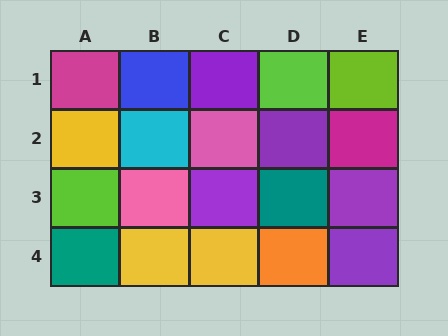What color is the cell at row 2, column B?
Cyan.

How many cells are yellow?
3 cells are yellow.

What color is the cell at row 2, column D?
Purple.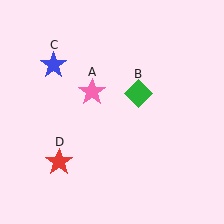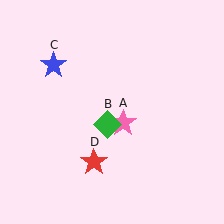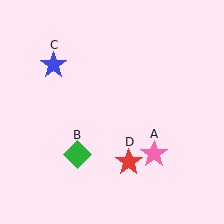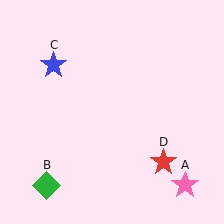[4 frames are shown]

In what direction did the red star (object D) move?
The red star (object D) moved right.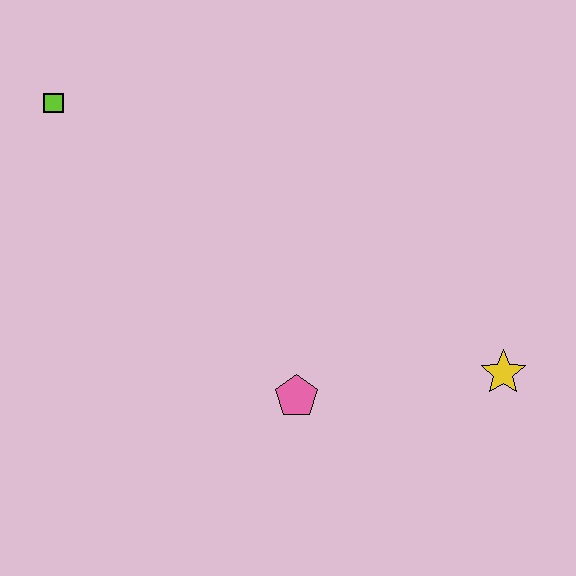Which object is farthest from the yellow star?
The lime square is farthest from the yellow star.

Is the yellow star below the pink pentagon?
No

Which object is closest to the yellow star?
The pink pentagon is closest to the yellow star.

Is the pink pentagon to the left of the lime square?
No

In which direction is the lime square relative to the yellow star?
The lime square is to the left of the yellow star.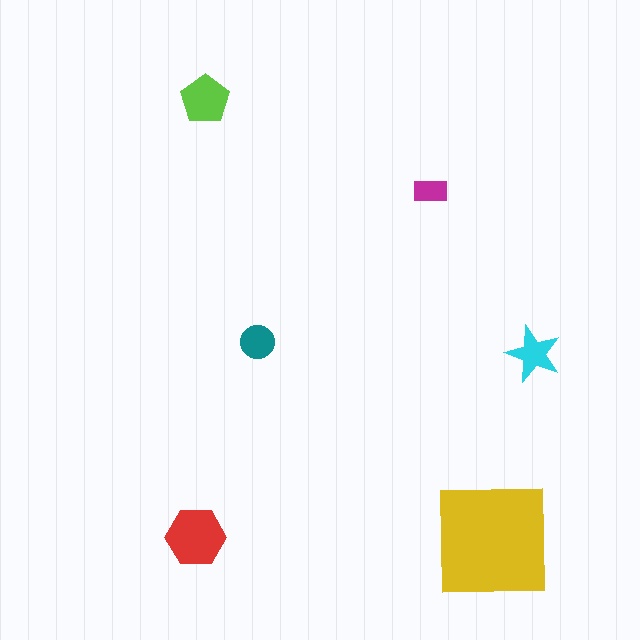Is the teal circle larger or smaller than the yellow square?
Smaller.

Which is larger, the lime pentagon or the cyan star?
The lime pentagon.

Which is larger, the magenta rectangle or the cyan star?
The cyan star.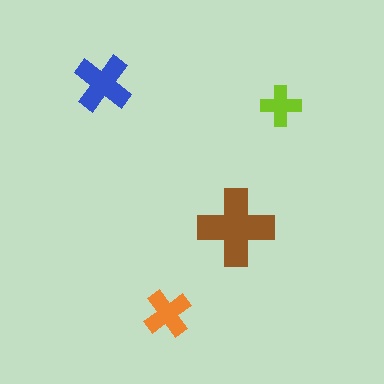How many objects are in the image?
There are 4 objects in the image.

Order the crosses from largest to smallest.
the brown one, the blue one, the orange one, the lime one.